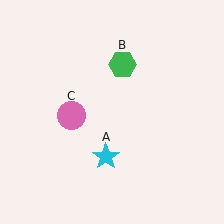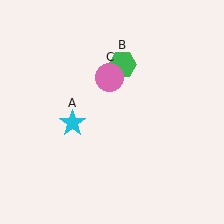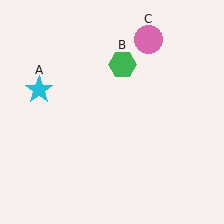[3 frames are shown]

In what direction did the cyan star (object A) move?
The cyan star (object A) moved up and to the left.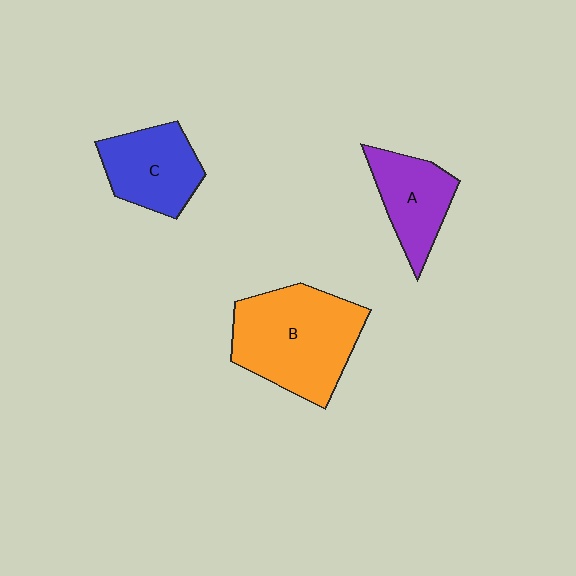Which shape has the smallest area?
Shape A (purple).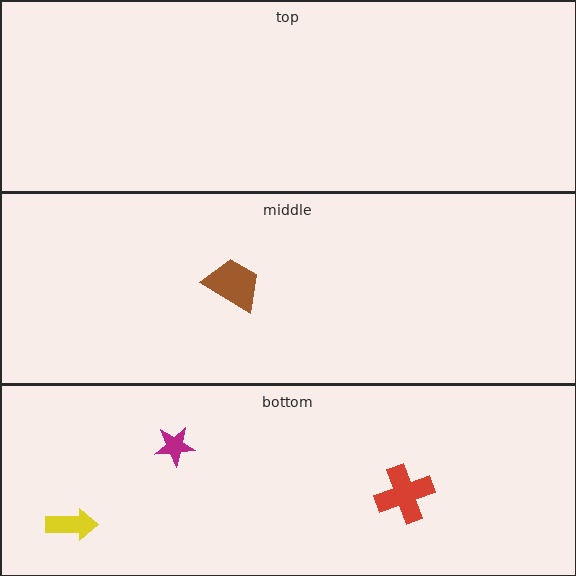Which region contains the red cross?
The bottom region.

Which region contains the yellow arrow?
The bottom region.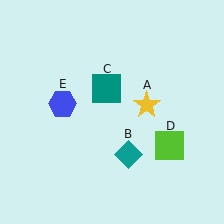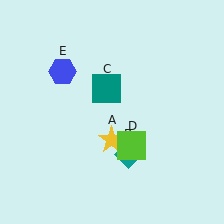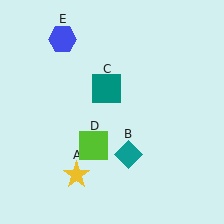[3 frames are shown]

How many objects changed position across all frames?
3 objects changed position: yellow star (object A), lime square (object D), blue hexagon (object E).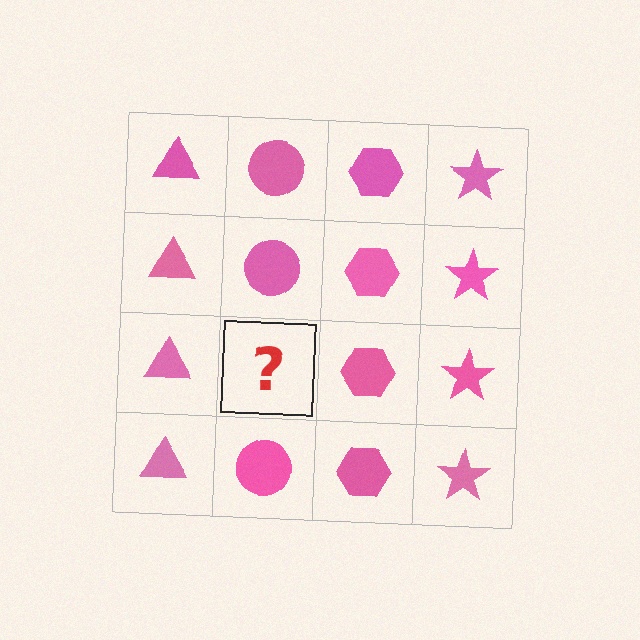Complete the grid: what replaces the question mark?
The question mark should be replaced with a pink circle.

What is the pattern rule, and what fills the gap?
The rule is that each column has a consistent shape. The gap should be filled with a pink circle.